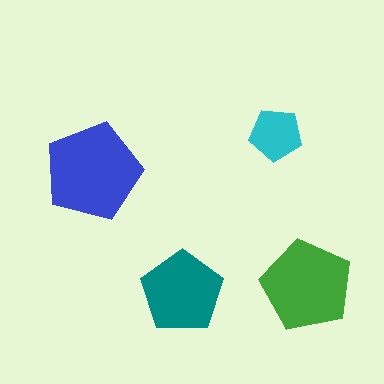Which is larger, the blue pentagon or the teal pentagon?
The blue one.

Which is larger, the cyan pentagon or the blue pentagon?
The blue one.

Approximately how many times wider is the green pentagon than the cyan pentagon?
About 1.5 times wider.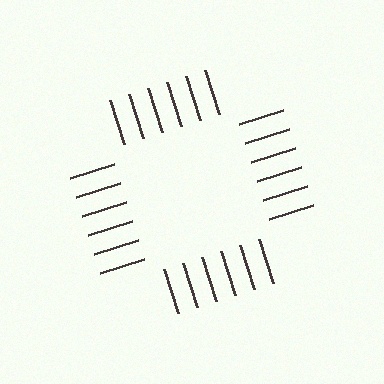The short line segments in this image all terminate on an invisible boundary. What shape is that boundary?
An illusory square — the line segments terminate on its edges but no continuous stroke is drawn.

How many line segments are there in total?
24 — 6 along each of the 4 edges.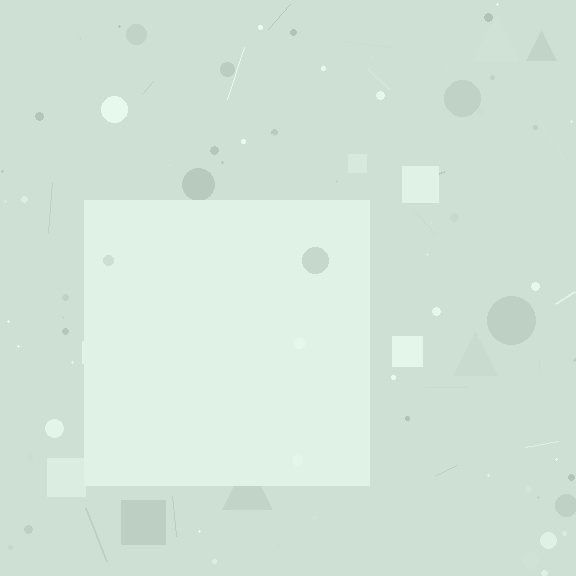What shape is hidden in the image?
A square is hidden in the image.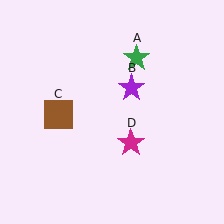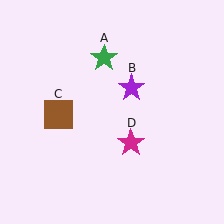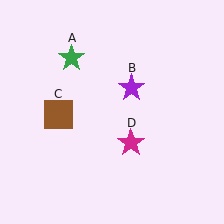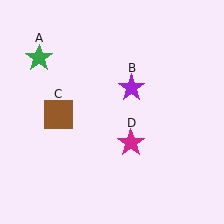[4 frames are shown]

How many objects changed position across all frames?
1 object changed position: green star (object A).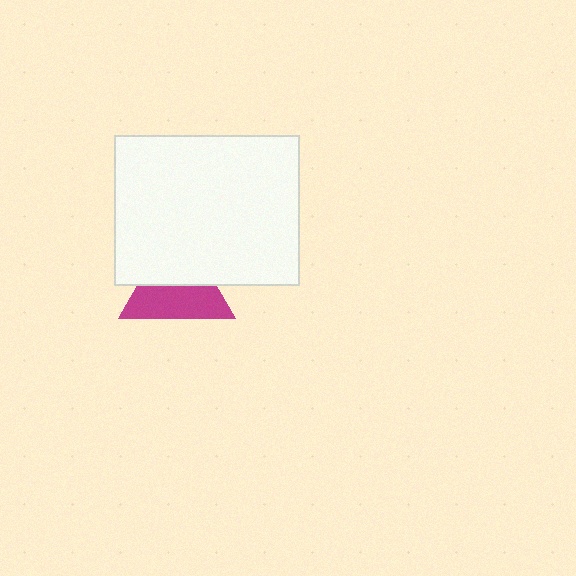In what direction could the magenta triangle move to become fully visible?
The magenta triangle could move down. That would shift it out from behind the white rectangle entirely.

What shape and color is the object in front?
The object in front is a white rectangle.